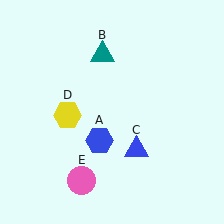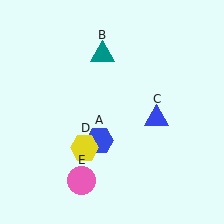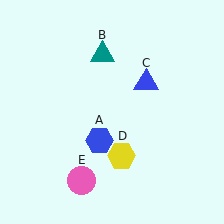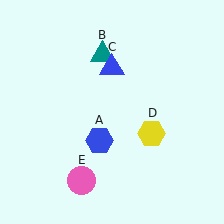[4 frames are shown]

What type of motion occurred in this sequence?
The blue triangle (object C), yellow hexagon (object D) rotated counterclockwise around the center of the scene.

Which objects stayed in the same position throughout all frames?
Blue hexagon (object A) and teal triangle (object B) and pink circle (object E) remained stationary.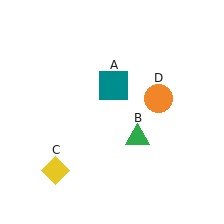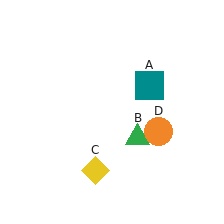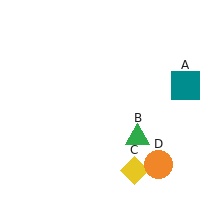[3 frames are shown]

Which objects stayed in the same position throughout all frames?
Green triangle (object B) remained stationary.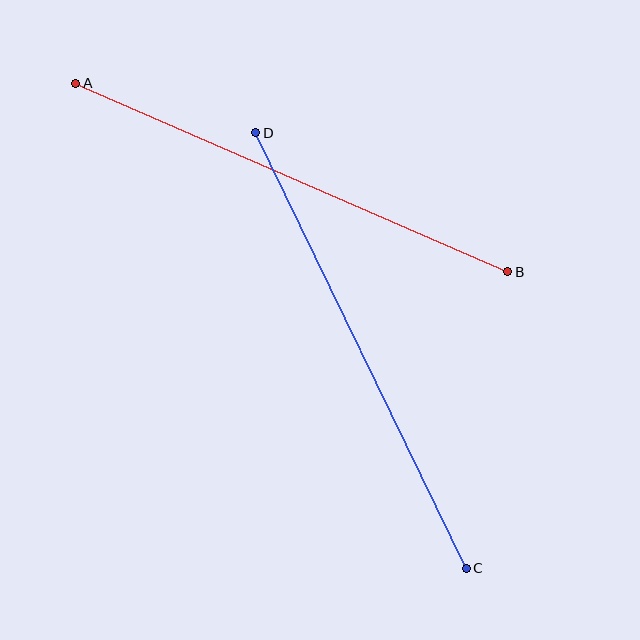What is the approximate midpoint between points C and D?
The midpoint is at approximately (361, 351) pixels.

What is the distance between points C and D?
The distance is approximately 484 pixels.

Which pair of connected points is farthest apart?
Points C and D are farthest apart.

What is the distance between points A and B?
The distance is approximately 471 pixels.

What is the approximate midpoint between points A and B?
The midpoint is at approximately (292, 178) pixels.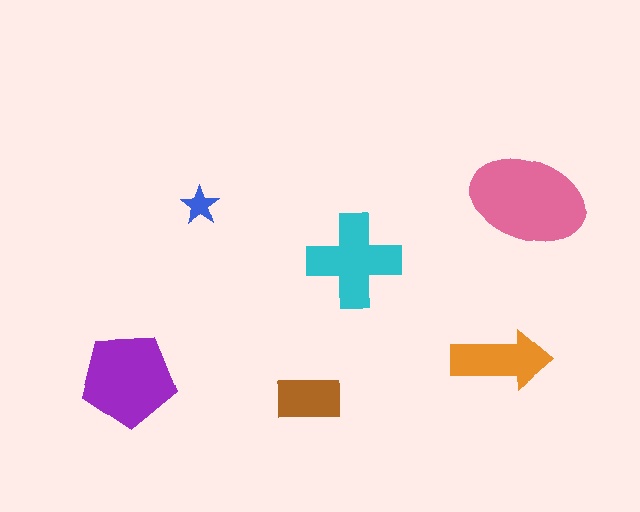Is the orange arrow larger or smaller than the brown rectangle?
Larger.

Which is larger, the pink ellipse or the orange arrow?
The pink ellipse.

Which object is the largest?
The pink ellipse.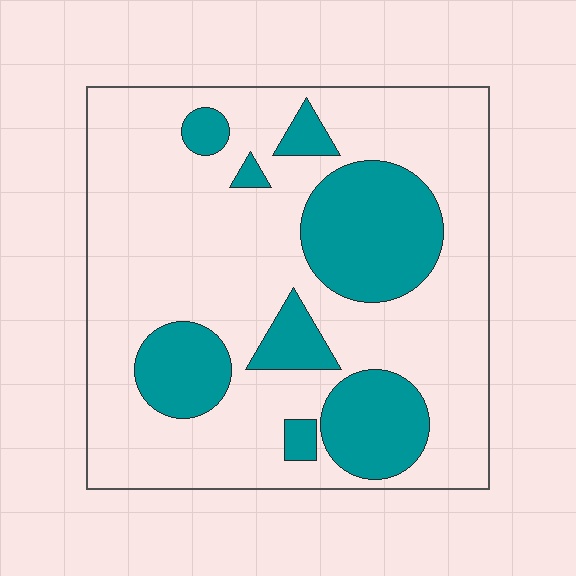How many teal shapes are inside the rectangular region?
8.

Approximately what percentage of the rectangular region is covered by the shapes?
Approximately 25%.